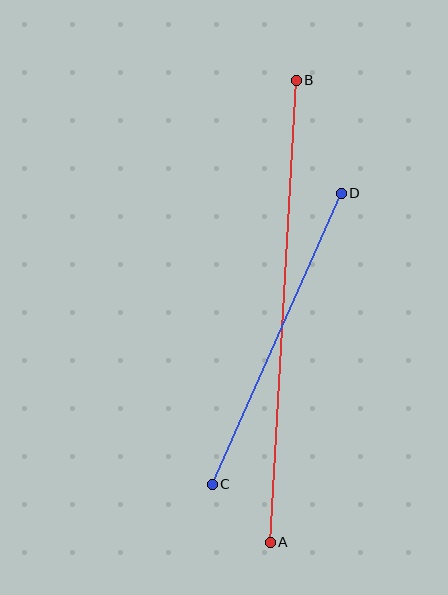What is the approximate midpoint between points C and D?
The midpoint is at approximately (277, 339) pixels.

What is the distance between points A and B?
The distance is approximately 463 pixels.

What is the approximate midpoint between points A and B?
The midpoint is at approximately (283, 311) pixels.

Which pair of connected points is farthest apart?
Points A and B are farthest apart.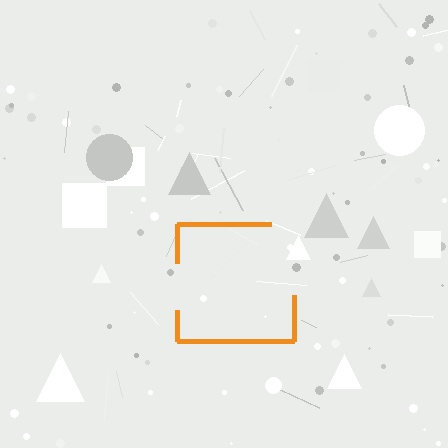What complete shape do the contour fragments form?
The contour fragments form a square.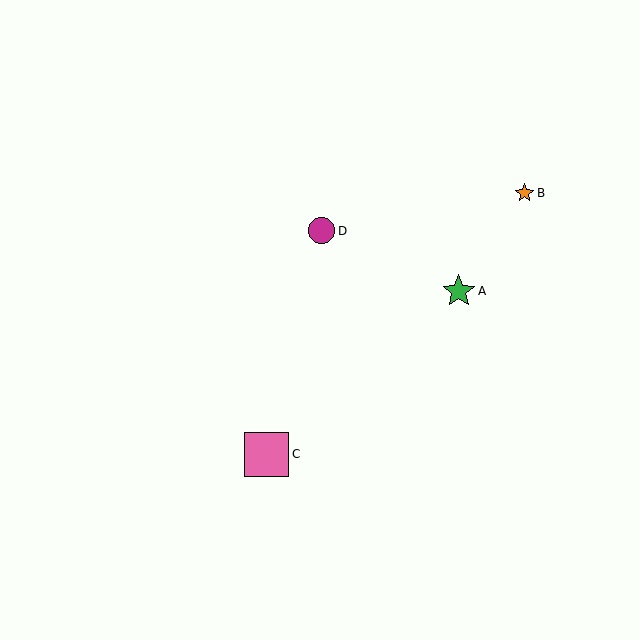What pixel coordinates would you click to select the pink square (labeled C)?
Click at (266, 454) to select the pink square C.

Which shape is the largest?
The pink square (labeled C) is the largest.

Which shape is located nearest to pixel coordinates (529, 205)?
The orange star (labeled B) at (524, 193) is nearest to that location.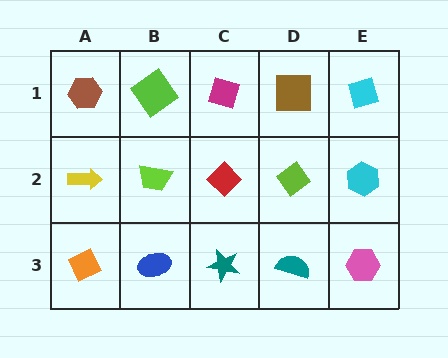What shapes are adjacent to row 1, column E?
A cyan hexagon (row 2, column E), a brown square (row 1, column D).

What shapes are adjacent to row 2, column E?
A cyan square (row 1, column E), a pink hexagon (row 3, column E), a lime diamond (row 2, column D).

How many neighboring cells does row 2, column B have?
4.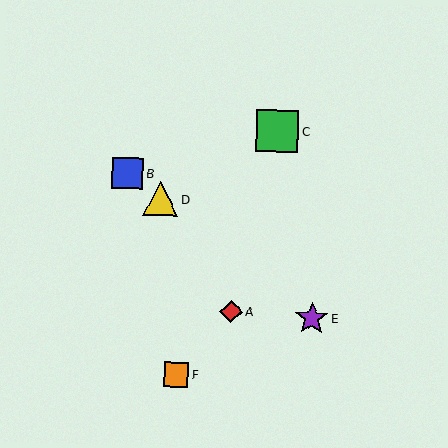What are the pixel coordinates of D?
Object D is at (161, 199).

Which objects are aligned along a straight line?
Objects B, D, E are aligned along a straight line.